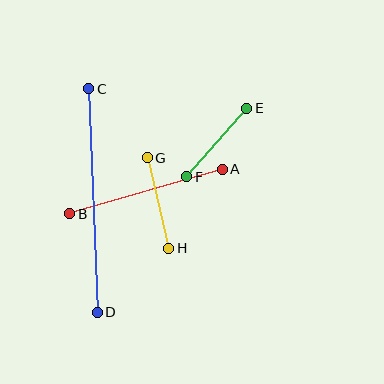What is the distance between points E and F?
The distance is approximately 92 pixels.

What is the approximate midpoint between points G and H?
The midpoint is at approximately (158, 203) pixels.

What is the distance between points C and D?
The distance is approximately 224 pixels.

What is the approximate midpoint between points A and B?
The midpoint is at approximately (146, 192) pixels.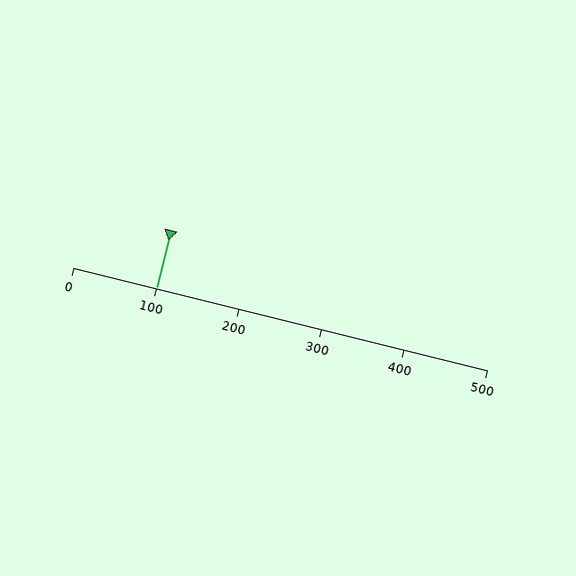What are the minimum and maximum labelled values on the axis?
The axis runs from 0 to 500.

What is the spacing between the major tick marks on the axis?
The major ticks are spaced 100 apart.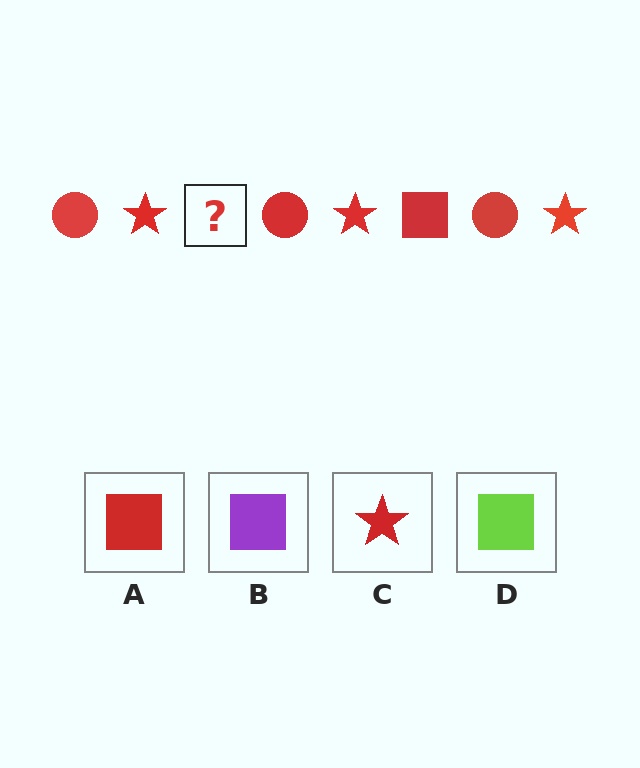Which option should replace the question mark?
Option A.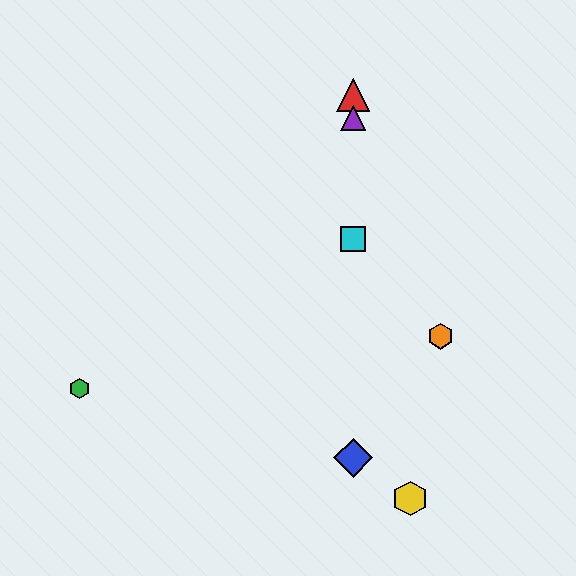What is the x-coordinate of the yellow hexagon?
The yellow hexagon is at x≈410.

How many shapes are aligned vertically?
4 shapes (the red triangle, the blue diamond, the purple triangle, the cyan square) are aligned vertically.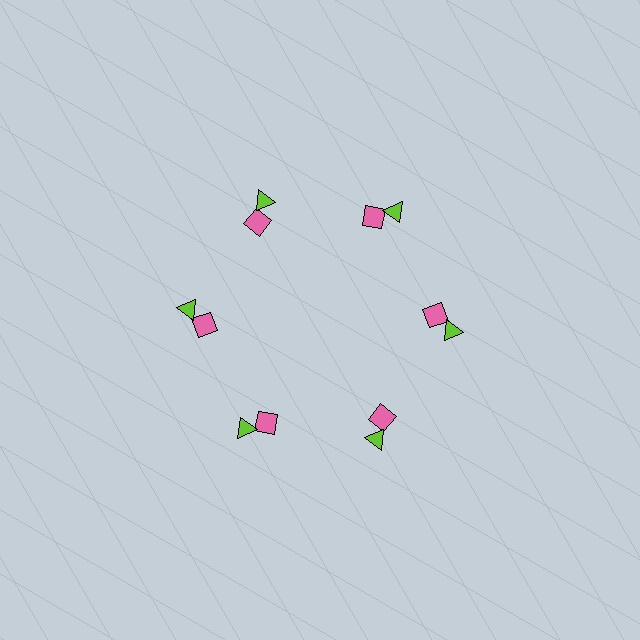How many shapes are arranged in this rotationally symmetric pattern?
There are 12 shapes, arranged in 6 groups of 2.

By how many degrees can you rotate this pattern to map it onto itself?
The pattern maps onto itself every 60 degrees of rotation.